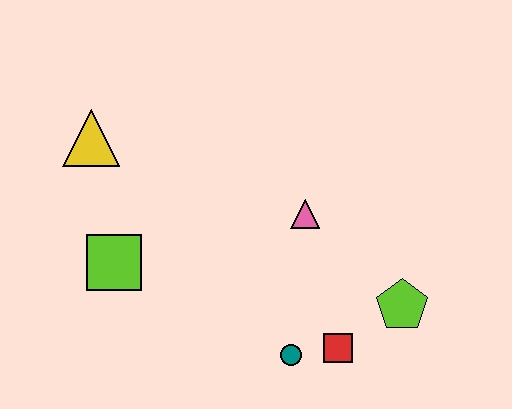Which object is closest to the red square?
The teal circle is closest to the red square.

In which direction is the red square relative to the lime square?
The red square is to the right of the lime square.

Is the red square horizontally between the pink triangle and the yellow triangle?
No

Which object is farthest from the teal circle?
The yellow triangle is farthest from the teal circle.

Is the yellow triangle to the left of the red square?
Yes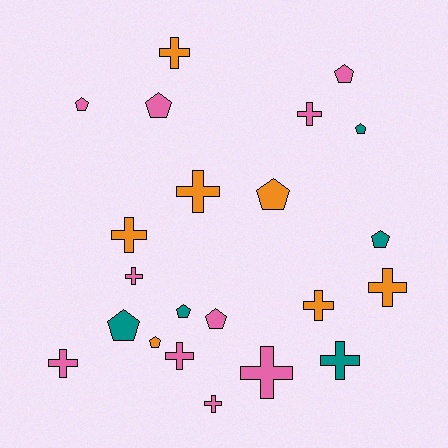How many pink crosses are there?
There are 6 pink crosses.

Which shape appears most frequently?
Cross, with 12 objects.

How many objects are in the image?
There are 22 objects.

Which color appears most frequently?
Pink, with 10 objects.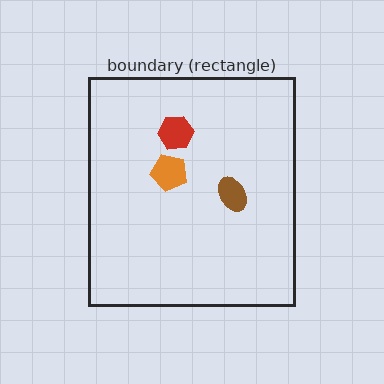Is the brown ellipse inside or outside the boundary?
Inside.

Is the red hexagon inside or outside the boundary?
Inside.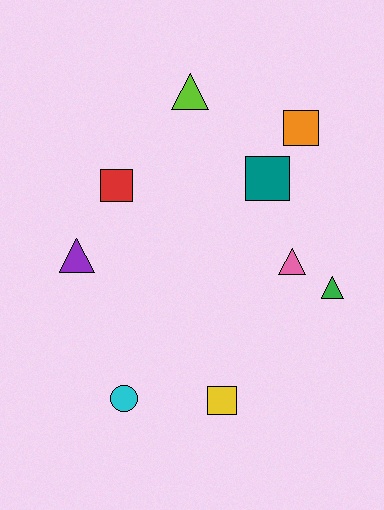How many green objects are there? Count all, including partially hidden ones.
There is 1 green object.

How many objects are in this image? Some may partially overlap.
There are 9 objects.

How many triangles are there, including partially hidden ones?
There are 4 triangles.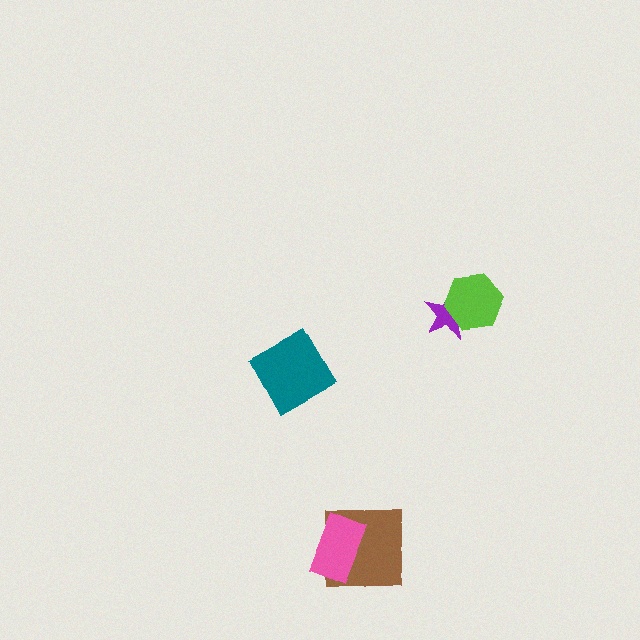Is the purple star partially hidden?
Yes, it is partially covered by another shape.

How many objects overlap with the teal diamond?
0 objects overlap with the teal diamond.